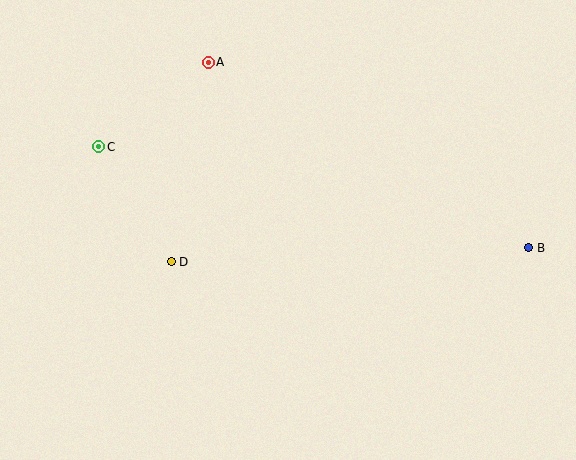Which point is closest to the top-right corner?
Point B is closest to the top-right corner.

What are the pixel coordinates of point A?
Point A is at (208, 62).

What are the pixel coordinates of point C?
Point C is at (99, 147).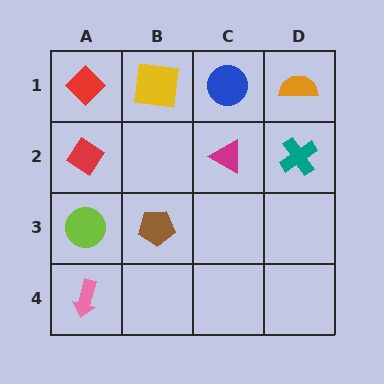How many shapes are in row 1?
4 shapes.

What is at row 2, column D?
A teal cross.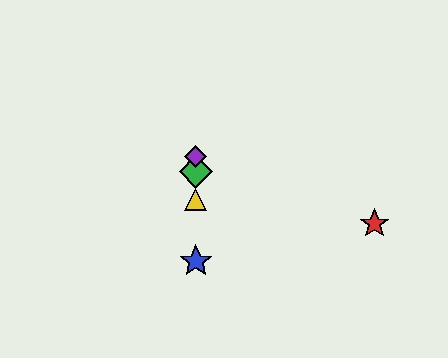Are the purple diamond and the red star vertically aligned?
No, the purple diamond is at x≈196 and the red star is at x≈375.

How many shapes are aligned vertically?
4 shapes (the blue star, the green diamond, the yellow triangle, the purple diamond) are aligned vertically.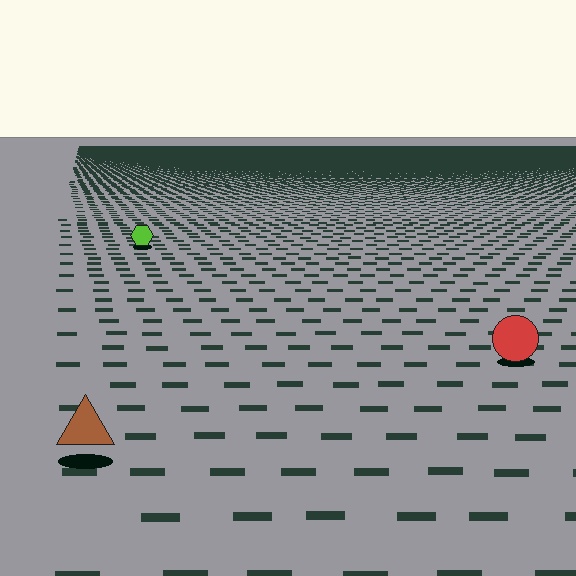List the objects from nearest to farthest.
From nearest to farthest: the brown triangle, the red circle, the lime hexagon.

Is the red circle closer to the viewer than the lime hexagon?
Yes. The red circle is closer — you can tell from the texture gradient: the ground texture is coarser near it.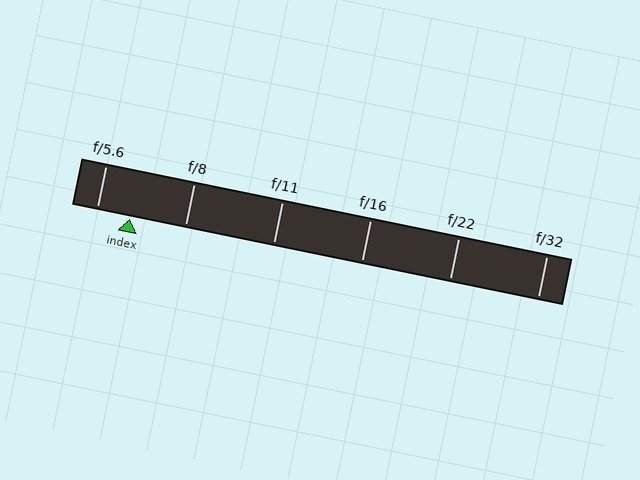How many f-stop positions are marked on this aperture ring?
There are 6 f-stop positions marked.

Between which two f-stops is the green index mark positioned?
The index mark is between f/5.6 and f/8.